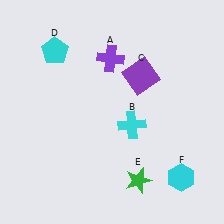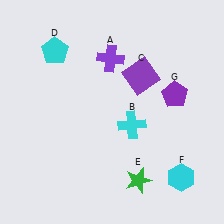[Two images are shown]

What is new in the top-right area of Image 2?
A purple pentagon (G) was added in the top-right area of Image 2.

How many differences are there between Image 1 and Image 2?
There is 1 difference between the two images.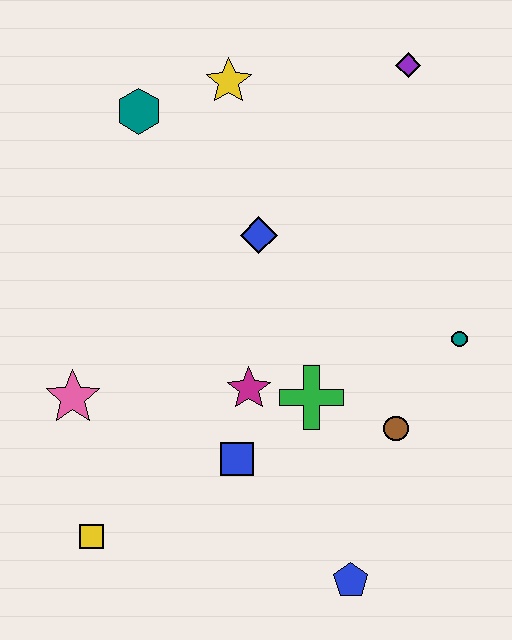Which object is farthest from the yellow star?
The blue pentagon is farthest from the yellow star.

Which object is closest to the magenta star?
The green cross is closest to the magenta star.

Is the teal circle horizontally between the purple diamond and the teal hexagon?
No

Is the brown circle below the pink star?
Yes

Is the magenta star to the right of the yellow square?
Yes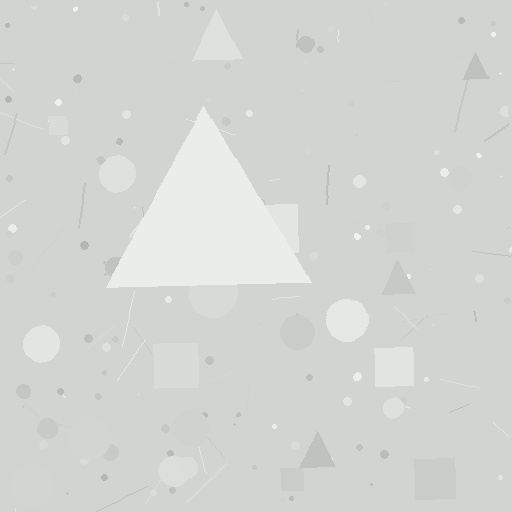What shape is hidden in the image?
A triangle is hidden in the image.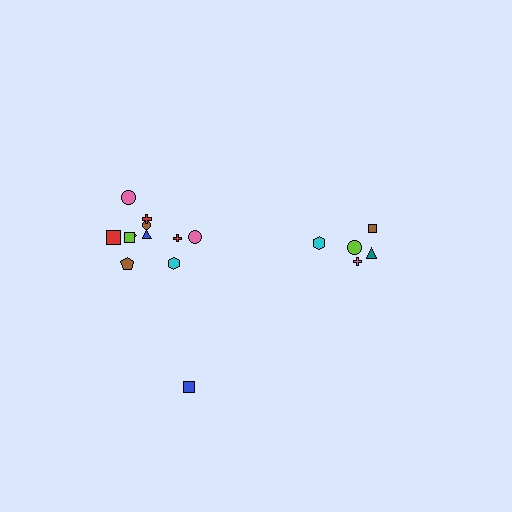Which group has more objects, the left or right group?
The left group.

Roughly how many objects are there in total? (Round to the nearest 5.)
Roughly 15 objects in total.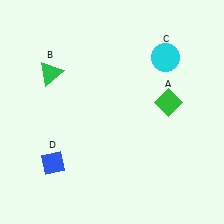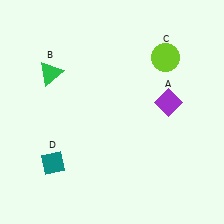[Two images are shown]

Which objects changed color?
A changed from green to purple. C changed from cyan to lime. D changed from blue to teal.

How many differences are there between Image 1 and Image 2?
There are 3 differences between the two images.